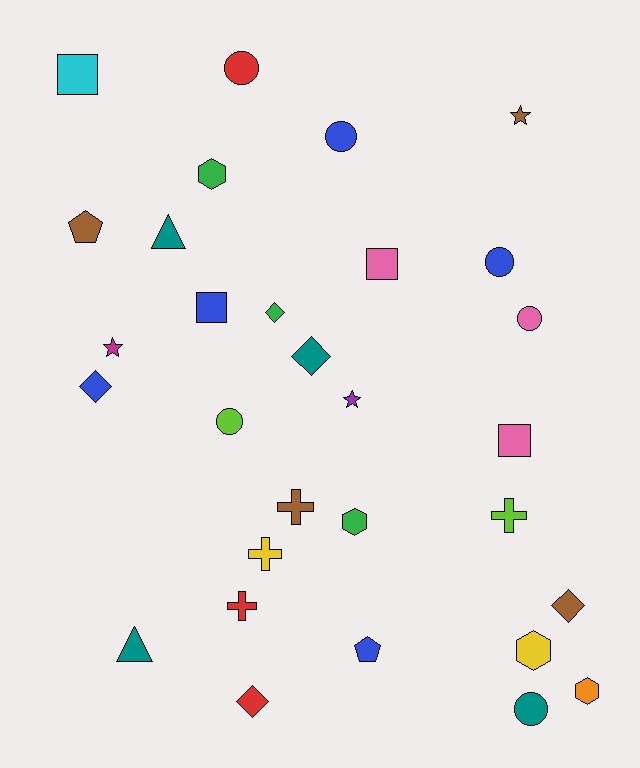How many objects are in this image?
There are 30 objects.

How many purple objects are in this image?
There is 1 purple object.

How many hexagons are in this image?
There are 4 hexagons.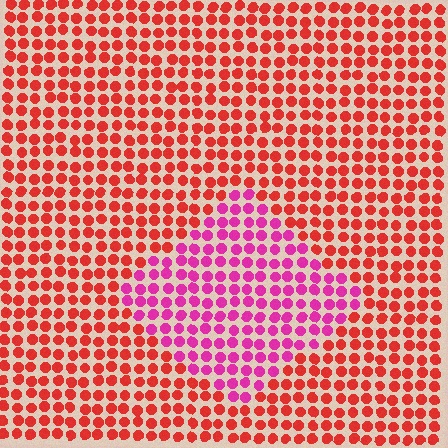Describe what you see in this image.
The image is filled with small red elements in a uniform arrangement. A diamond-shaped region is visible where the elements are tinted to a slightly different hue, forming a subtle color boundary.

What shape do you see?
I see a diamond.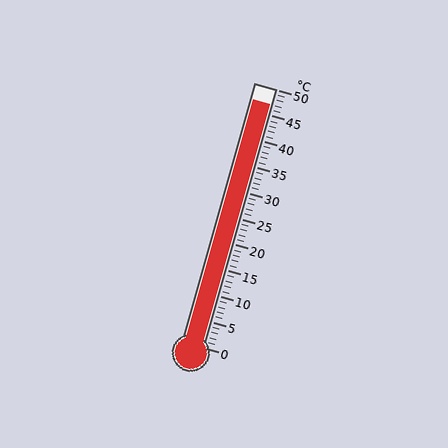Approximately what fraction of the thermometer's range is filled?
The thermometer is filled to approximately 95% of its range.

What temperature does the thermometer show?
The thermometer shows approximately 47°C.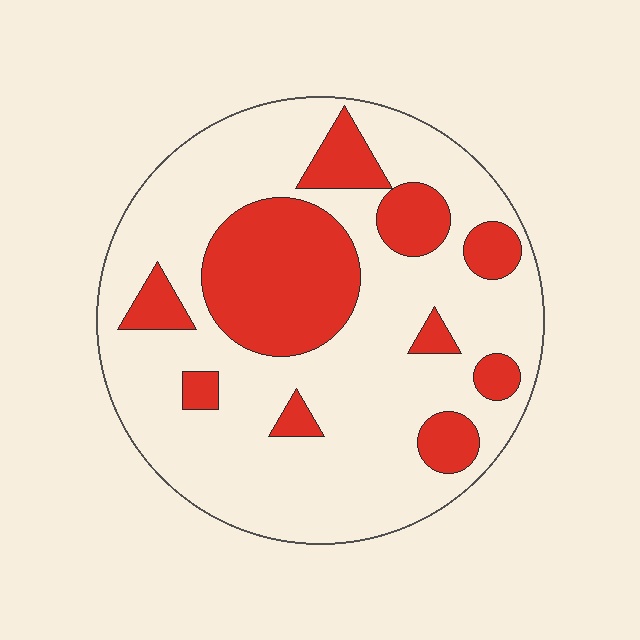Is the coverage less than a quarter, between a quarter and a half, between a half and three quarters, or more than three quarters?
Between a quarter and a half.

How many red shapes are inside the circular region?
10.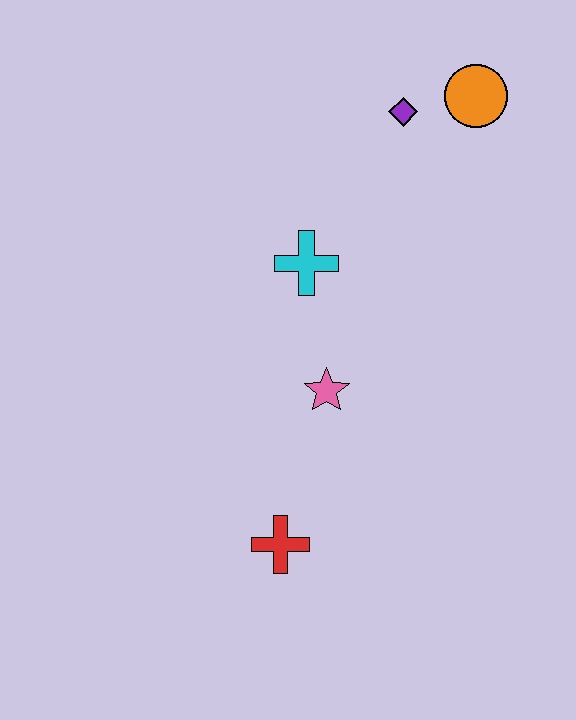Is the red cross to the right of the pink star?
No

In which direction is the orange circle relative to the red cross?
The orange circle is above the red cross.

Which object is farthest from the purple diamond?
The red cross is farthest from the purple diamond.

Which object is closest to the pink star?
The cyan cross is closest to the pink star.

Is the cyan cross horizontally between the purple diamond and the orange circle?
No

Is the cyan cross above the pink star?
Yes